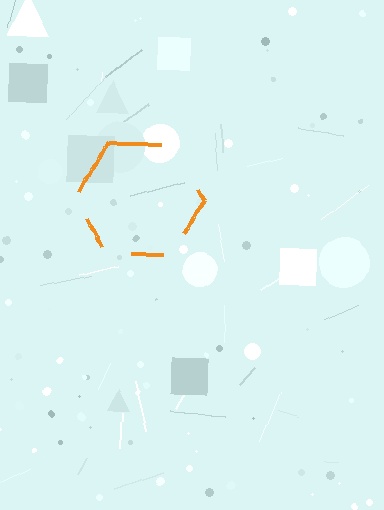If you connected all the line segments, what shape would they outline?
They would outline a hexagon.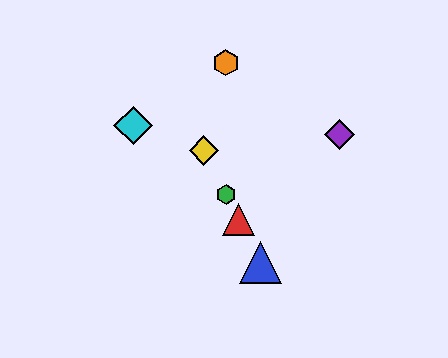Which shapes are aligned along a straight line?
The red triangle, the blue triangle, the green hexagon, the yellow diamond are aligned along a straight line.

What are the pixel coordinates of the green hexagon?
The green hexagon is at (226, 194).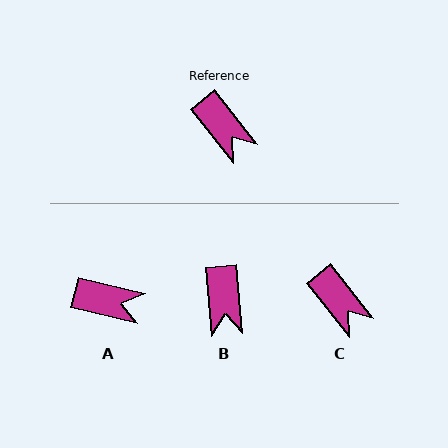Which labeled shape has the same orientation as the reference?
C.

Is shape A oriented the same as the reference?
No, it is off by about 38 degrees.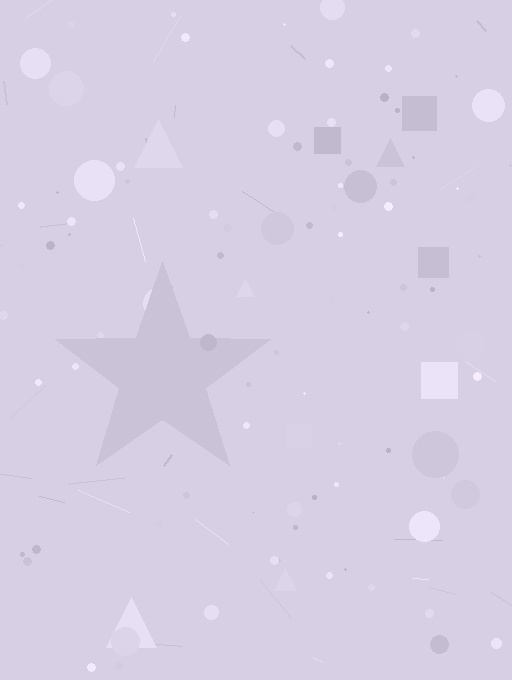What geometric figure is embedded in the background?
A star is embedded in the background.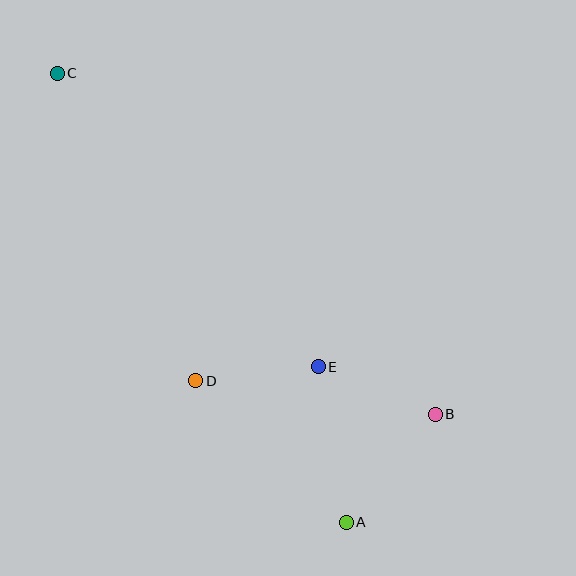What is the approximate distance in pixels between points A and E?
The distance between A and E is approximately 158 pixels.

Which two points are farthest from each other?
Points A and C are farthest from each other.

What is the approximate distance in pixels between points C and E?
The distance between C and E is approximately 393 pixels.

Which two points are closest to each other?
Points D and E are closest to each other.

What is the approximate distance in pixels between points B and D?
The distance between B and D is approximately 242 pixels.